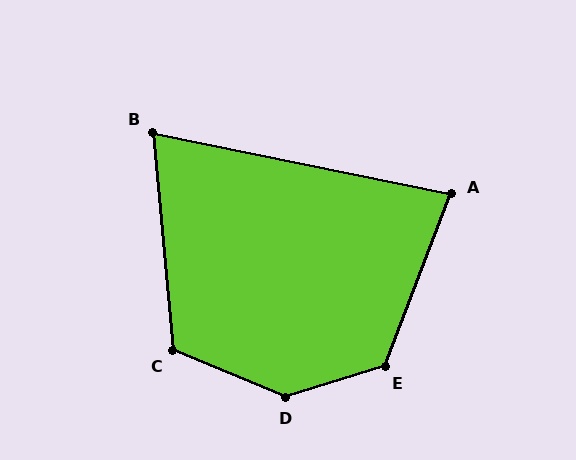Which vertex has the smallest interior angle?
B, at approximately 73 degrees.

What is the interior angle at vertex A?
Approximately 81 degrees (acute).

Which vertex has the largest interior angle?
D, at approximately 140 degrees.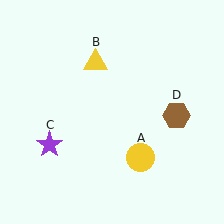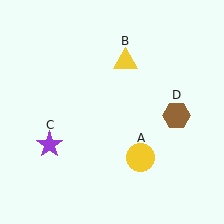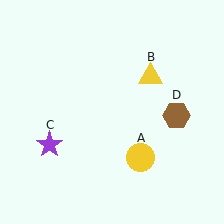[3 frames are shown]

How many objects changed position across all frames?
1 object changed position: yellow triangle (object B).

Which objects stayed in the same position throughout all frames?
Yellow circle (object A) and purple star (object C) and brown hexagon (object D) remained stationary.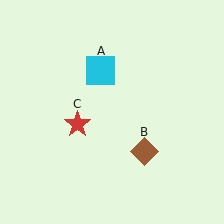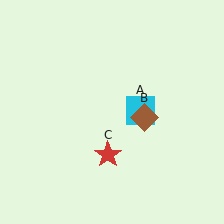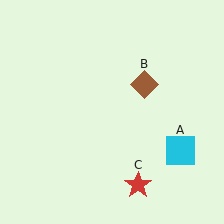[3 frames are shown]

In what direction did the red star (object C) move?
The red star (object C) moved down and to the right.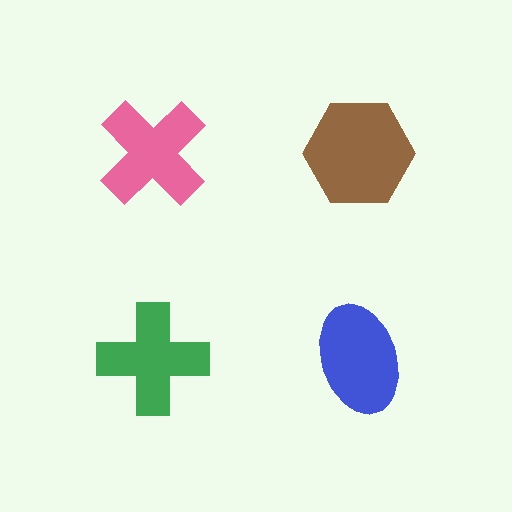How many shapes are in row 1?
2 shapes.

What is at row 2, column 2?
A blue ellipse.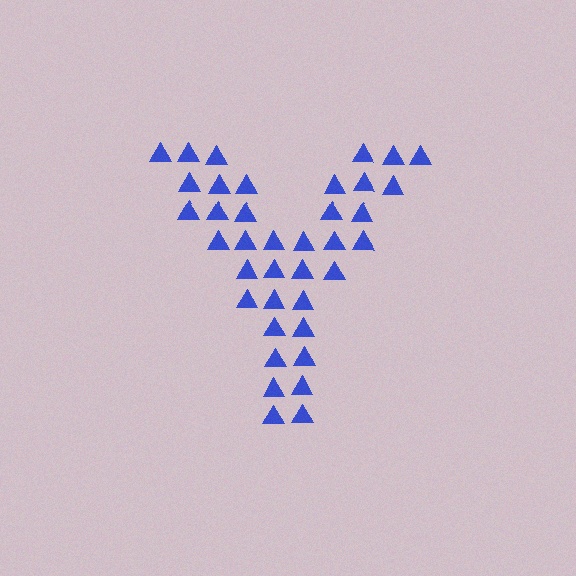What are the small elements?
The small elements are triangles.